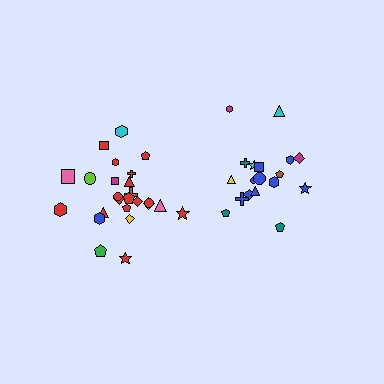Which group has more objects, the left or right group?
The left group.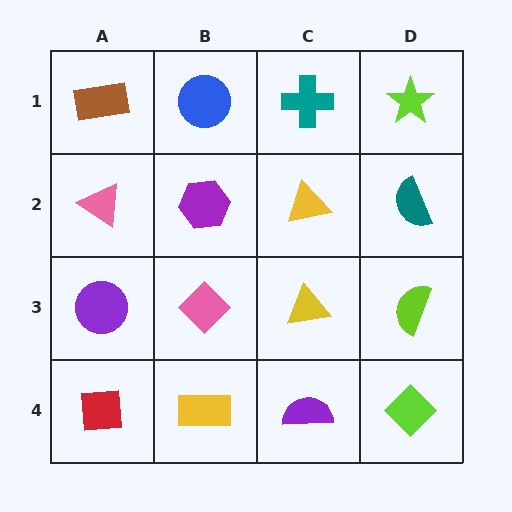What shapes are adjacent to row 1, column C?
A yellow triangle (row 2, column C), a blue circle (row 1, column B), a lime star (row 1, column D).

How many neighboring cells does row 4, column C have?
3.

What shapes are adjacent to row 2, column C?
A teal cross (row 1, column C), a yellow triangle (row 3, column C), a purple hexagon (row 2, column B), a teal semicircle (row 2, column D).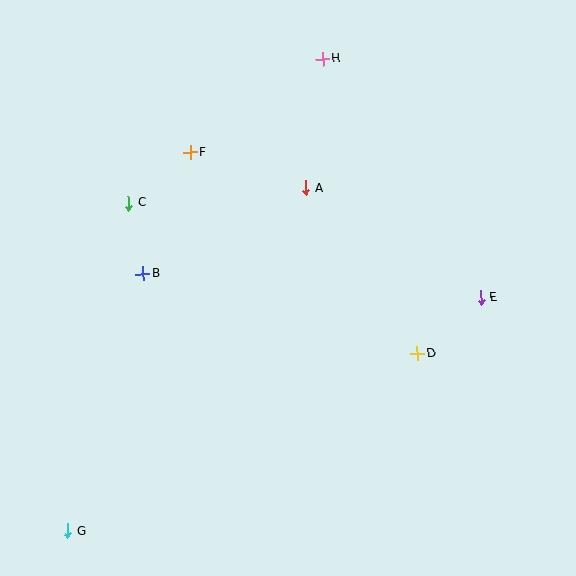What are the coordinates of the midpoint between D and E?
The midpoint between D and E is at (449, 325).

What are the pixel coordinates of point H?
Point H is at (323, 59).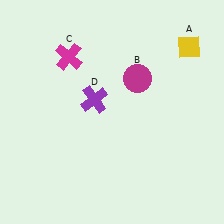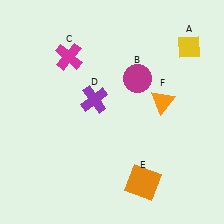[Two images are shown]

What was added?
An orange square (E), an orange triangle (F) were added in Image 2.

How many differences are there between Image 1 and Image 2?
There are 2 differences between the two images.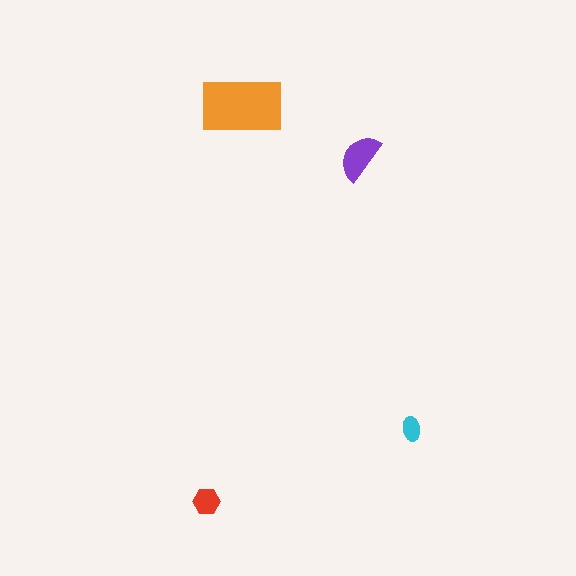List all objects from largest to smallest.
The orange rectangle, the purple semicircle, the red hexagon, the cyan ellipse.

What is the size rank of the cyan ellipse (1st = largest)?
4th.